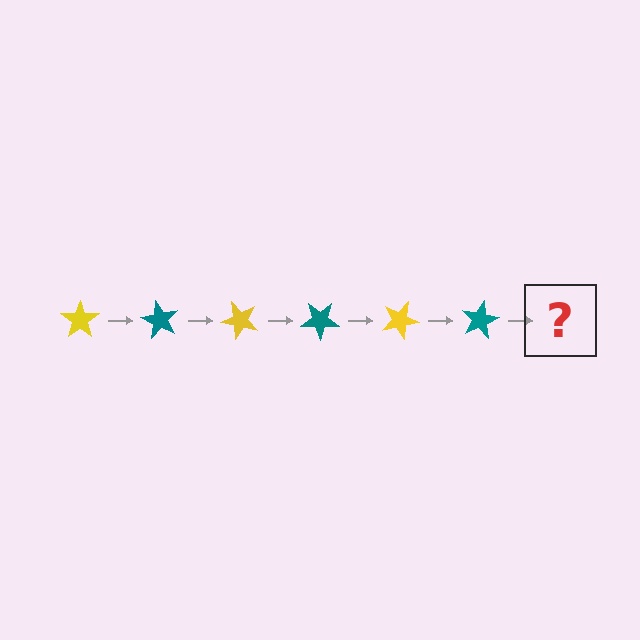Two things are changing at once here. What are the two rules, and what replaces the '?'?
The two rules are that it rotates 60 degrees each step and the color cycles through yellow and teal. The '?' should be a yellow star, rotated 360 degrees from the start.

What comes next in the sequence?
The next element should be a yellow star, rotated 360 degrees from the start.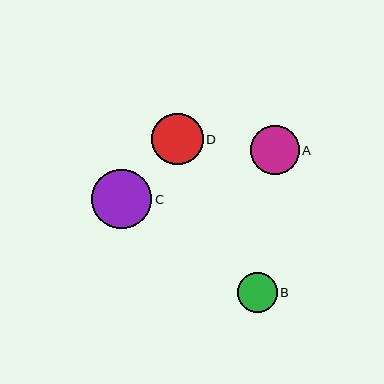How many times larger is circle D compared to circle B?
Circle D is approximately 1.3 times the size of circle B.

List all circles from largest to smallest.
From largest to smallest: C, D, A, B.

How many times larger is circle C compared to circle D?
Circle C is approximately 1.2 times the size of circle D.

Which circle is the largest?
Circle C is the largest with a size of approximately 60 pixels.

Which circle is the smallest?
Circle B is the smallest with a size of approximately 40 pixels.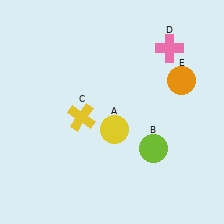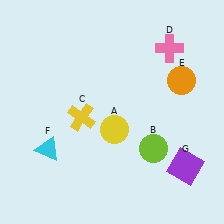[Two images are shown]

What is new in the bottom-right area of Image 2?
A purple square (G) was added in the bottom-right area of Image 2.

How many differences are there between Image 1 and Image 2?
There are 2 differences between the two images.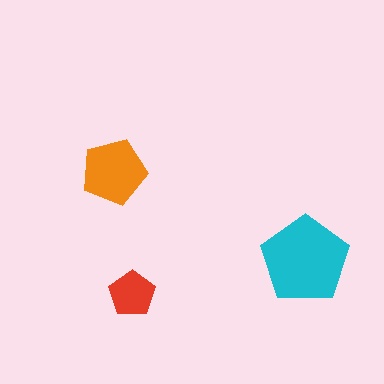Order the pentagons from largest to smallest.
the cyan one, the orange one, the red one.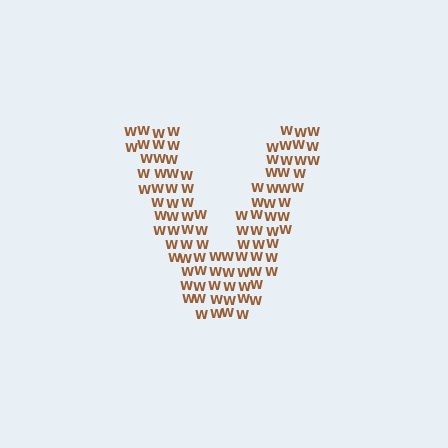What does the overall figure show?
The overall figure shows the letter V.